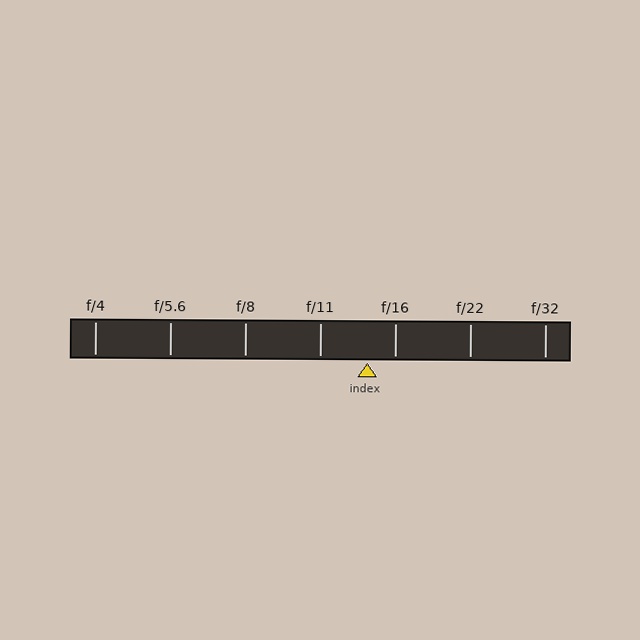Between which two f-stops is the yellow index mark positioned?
The index mark is between f/11 and f/16.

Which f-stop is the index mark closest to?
The index mark is closest to f/16.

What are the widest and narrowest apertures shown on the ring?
The widest aperture shown is f/4 and the narrowest is f/32.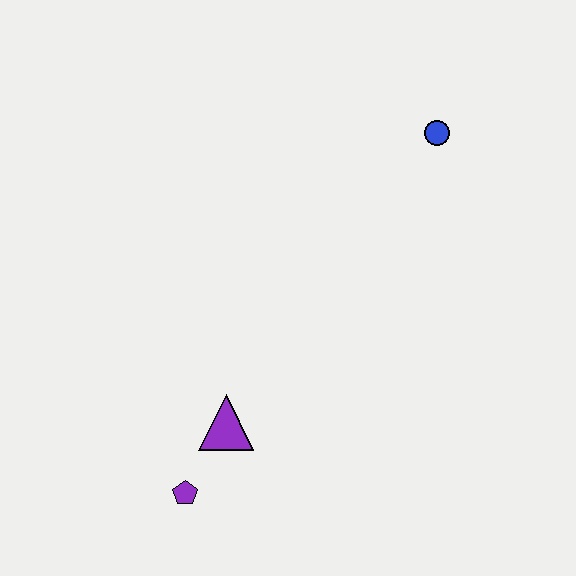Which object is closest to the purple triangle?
The purple pentagon is closest to the purple triangle.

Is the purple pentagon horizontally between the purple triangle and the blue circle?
No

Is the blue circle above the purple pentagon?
Yes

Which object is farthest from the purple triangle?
The blue circle is farthest from the purple triangle.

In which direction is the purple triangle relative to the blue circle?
The purple triangle is below the blue circle.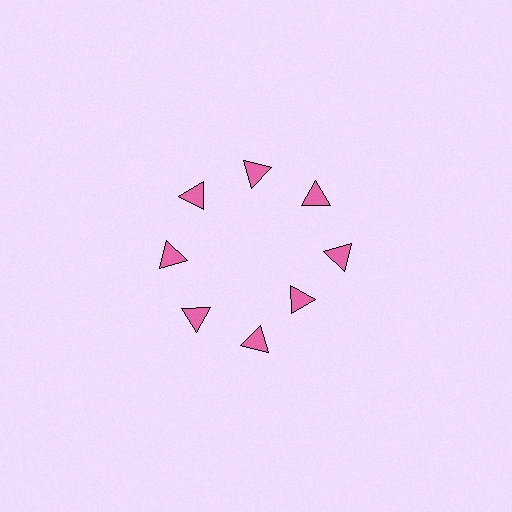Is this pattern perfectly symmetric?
No. The 8 pink triangles are arranged in a ring, but one element near the 4 o'clock position is pulled inward toward the center, breaking the 8-fold rotational symmetry.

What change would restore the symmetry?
The symmetry would be restored by moving it outward, back onto the ring so that all 8 triangles sit at equal angles and equal distance from the center.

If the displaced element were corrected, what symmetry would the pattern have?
It would have 8-fold rotational symmetry — the pattern would map onto itself every 45 degrees.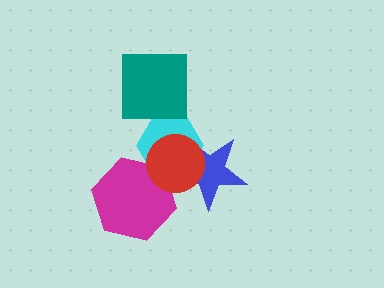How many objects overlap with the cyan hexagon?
3 objects overlap with the cyan hexagon.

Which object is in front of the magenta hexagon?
The red circle is in front of the magenta hexagon.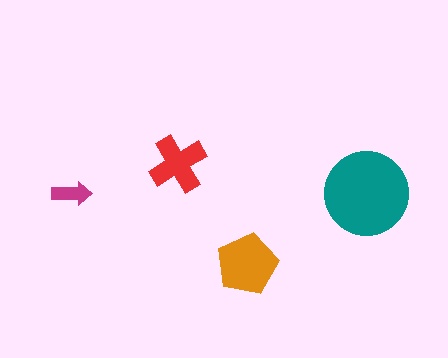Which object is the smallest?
The magenta arrow.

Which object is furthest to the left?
The magenta arrow is leftmost.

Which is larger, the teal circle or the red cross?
The teal circle.